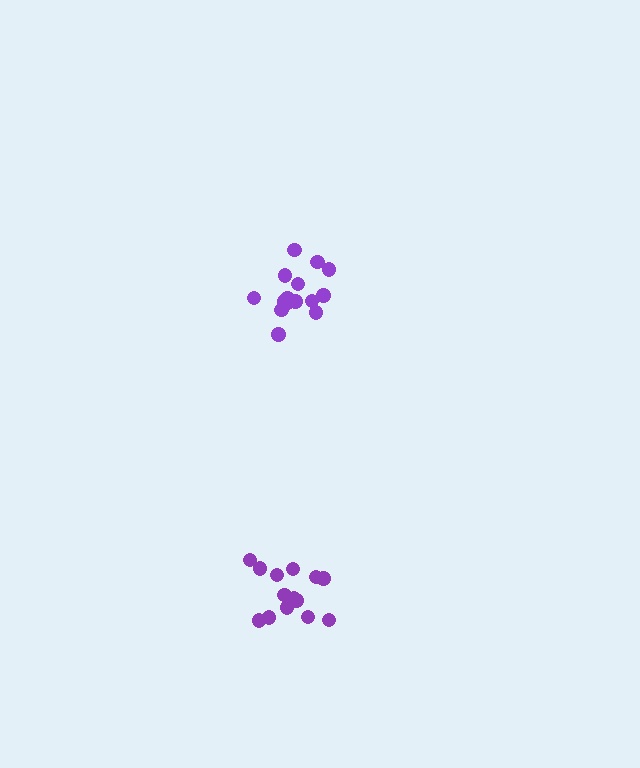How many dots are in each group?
Group 1: 14 dots, Group 2: 15 dots (29 total).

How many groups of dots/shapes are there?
There are 2 groups.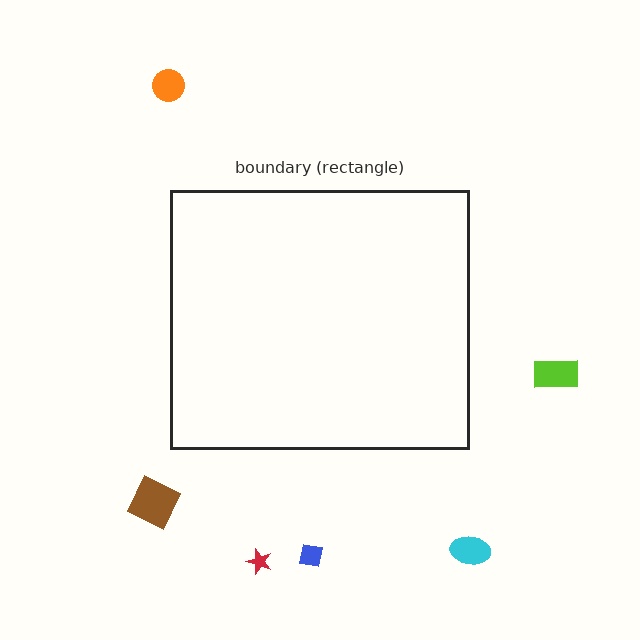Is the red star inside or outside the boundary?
Outside.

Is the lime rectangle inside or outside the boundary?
Outside.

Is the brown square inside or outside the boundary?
Outside.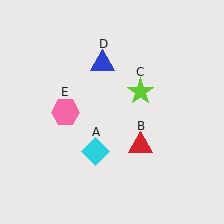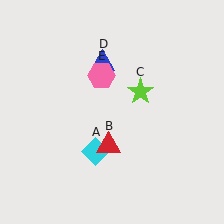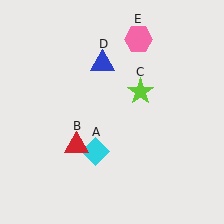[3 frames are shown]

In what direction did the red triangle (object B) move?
The red triangle (object B) moved left.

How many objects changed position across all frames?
2 objects changed position: red triangle (object B), pink hexagon (object E).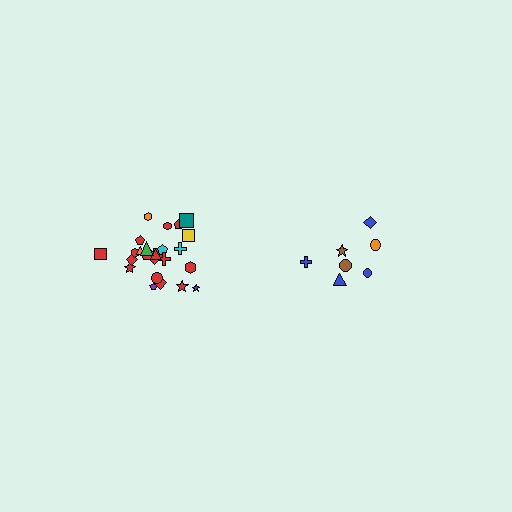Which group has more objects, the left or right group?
The left group.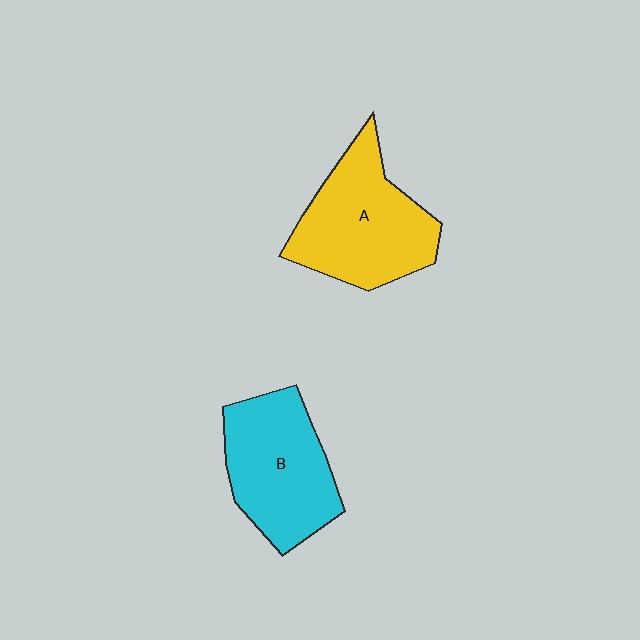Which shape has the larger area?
Shape A (yellow).